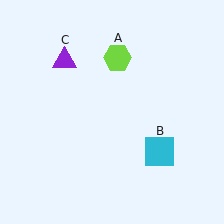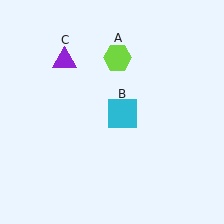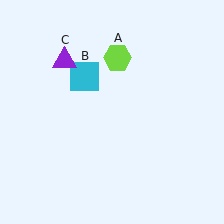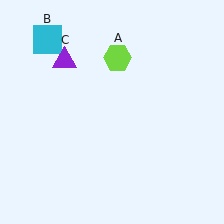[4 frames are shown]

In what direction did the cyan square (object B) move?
The cyan square (object B) moved up and to the left.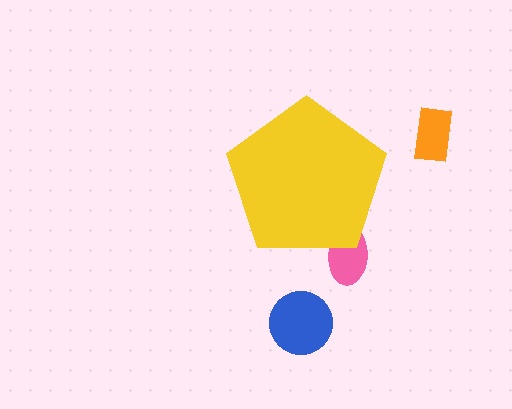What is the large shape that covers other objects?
A yellow pentagon.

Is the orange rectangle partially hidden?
No, the orange rectangle is fully visible.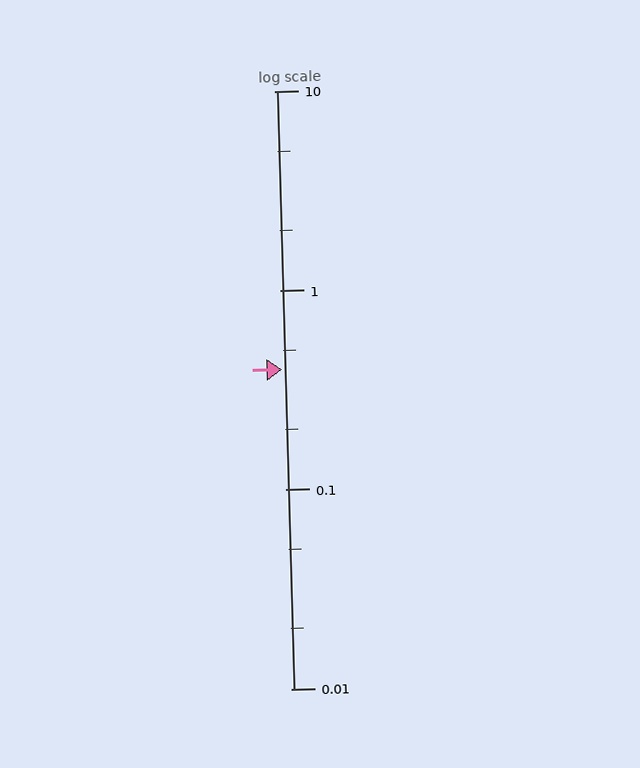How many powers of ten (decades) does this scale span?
The scale spans 3 decades, from 0.01 to 10.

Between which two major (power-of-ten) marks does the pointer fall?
The pointer is between 0.1 and 1.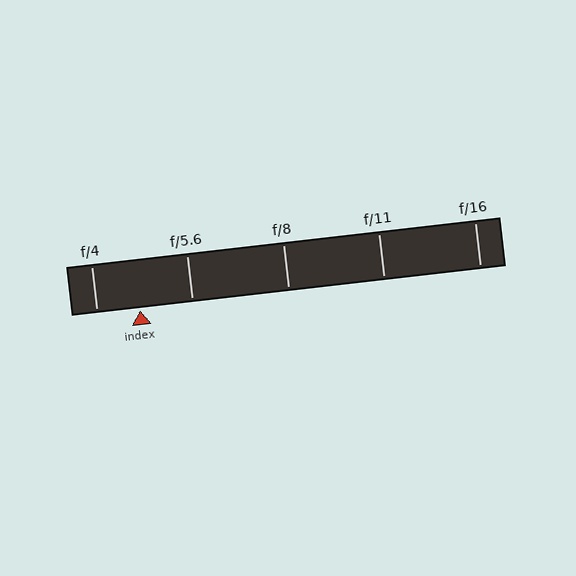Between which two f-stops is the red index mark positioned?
The index mark is between f/4 and f/5.6.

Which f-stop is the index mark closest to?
The index mark is closest to f/4.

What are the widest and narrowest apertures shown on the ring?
The widest aperture shown is f/4 and the narrowest is f/16.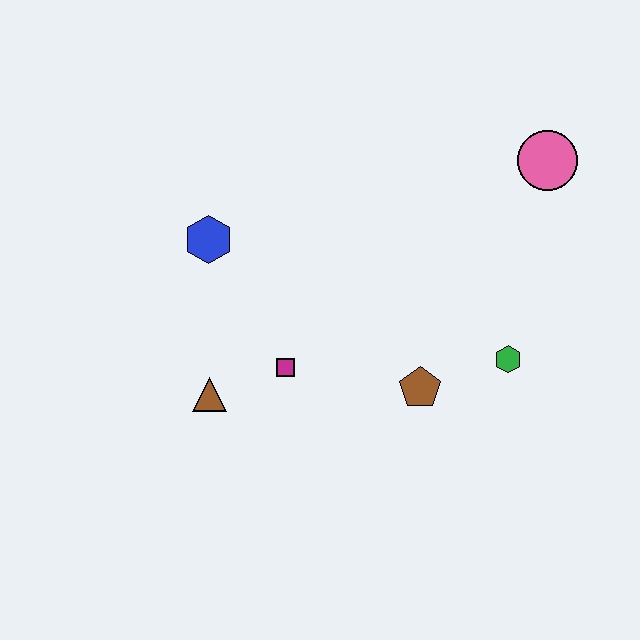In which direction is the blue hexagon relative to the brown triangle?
The blue hexagon is above the brown triangle.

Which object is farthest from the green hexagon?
The blue hexagon is farthest from the green hexagon.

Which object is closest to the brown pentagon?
The green hexagon is closest to the brown pentagon.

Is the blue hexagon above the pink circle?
No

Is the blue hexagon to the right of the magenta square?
No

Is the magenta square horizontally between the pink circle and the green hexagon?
No